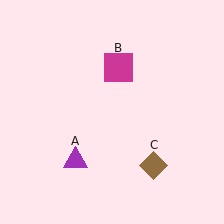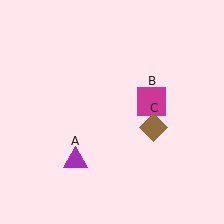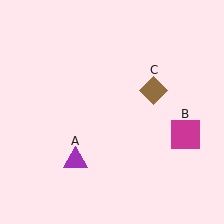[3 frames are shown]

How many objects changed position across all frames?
2 objects changed position: magenta square (object B), brown diamond (object C).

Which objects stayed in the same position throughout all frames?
Purple triangle (object A) remained stationary.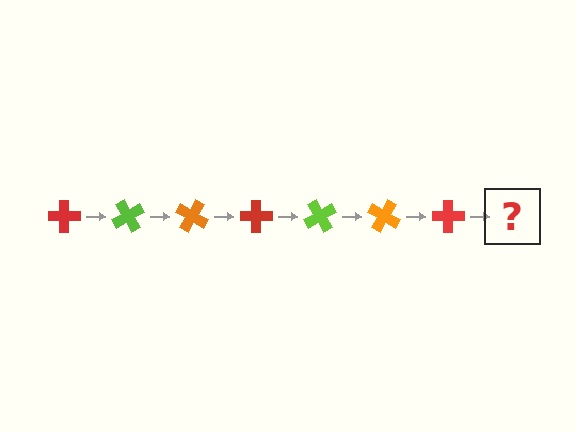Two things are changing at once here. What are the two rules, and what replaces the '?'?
The two rules are that it rotates 60 degrees each step and the color cycles through red, lime, and orange. The '?' should be a lime cross, rotated 420 degrees from the start.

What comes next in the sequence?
The next element should be a lime cross, rotated 420 degrees from the start.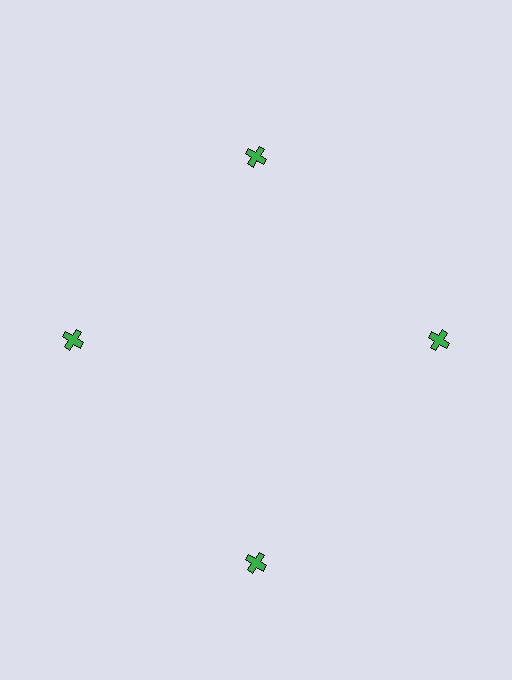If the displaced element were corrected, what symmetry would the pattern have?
It would have 4-fold rotational symmetry — the pattern would map onto itself every 90 degrees.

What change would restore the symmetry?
The symmetry would be restored by moving it inward, back onto the ring so that all 4 crosses sit at equal angles and equal distance from the center.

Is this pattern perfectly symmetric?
No. The 4 green crosses are arranged in a ring, but one element near the 6 o'clock position is pushed outward from the center, breaking the 4-fold rotational symmetry.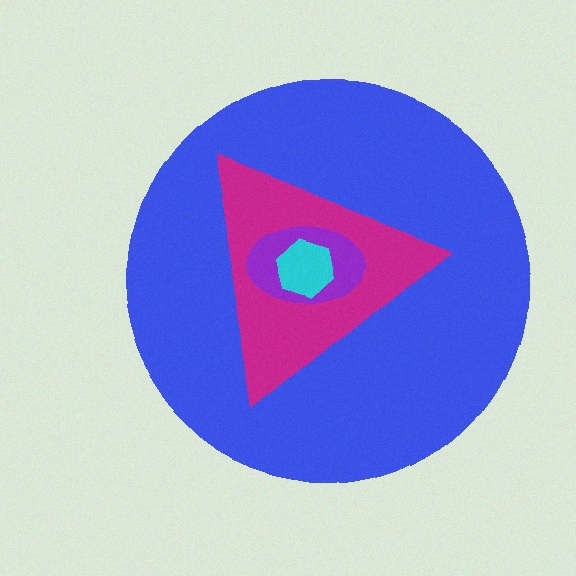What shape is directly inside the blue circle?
The magenta triangle.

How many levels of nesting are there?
4.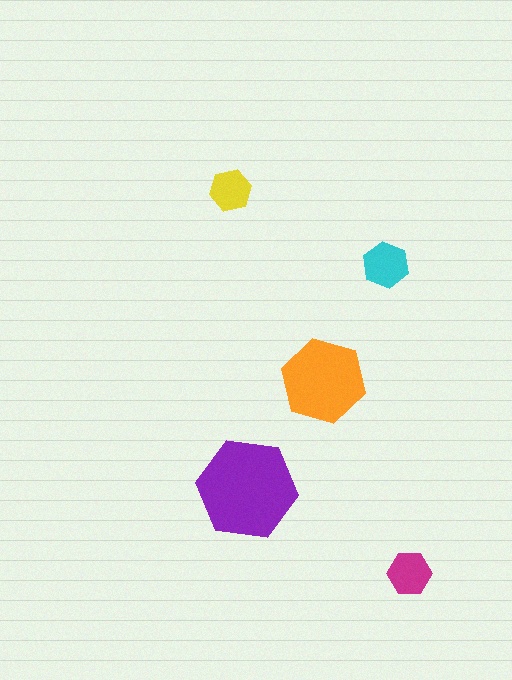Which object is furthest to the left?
The yellow hexagon is leftmost.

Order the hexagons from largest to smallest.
the purple one, the orange one, the cyan one, the magenta one, the yellow one.